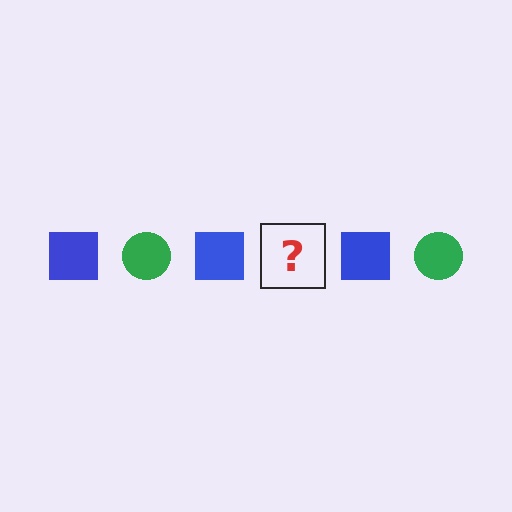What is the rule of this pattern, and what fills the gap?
The rule is that the pattern alternates between blue square and green circle. The gap should be filled with a green circle.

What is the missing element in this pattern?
The missing element is a green circle.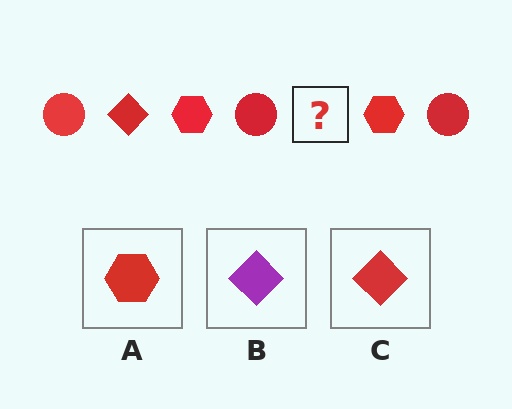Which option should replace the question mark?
Option C.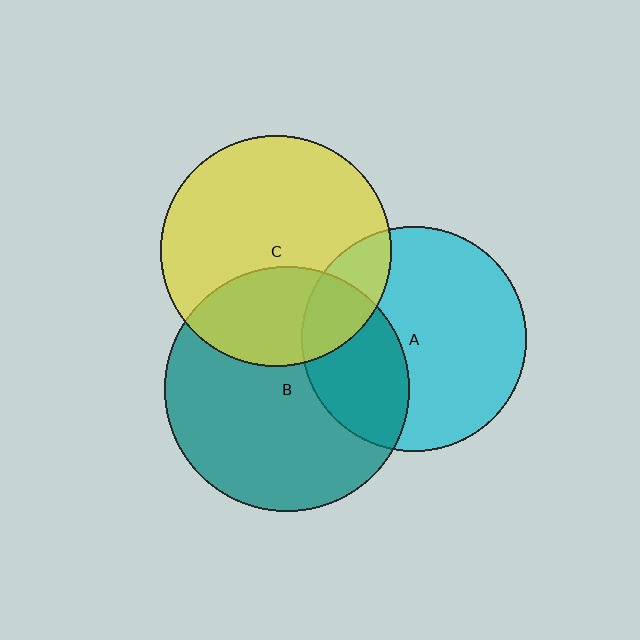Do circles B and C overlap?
Yes.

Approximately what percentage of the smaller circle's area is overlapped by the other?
Approximately 30%.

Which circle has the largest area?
Circle B (teal).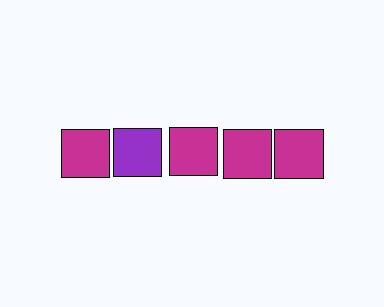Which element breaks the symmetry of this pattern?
The purple square in the top row, second from left column breaks the symmetry. All other shapes are magenta squares.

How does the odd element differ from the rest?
It has a different color: purple instead of magenta.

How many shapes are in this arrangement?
There are 5 shapes arranged in a grid pattern.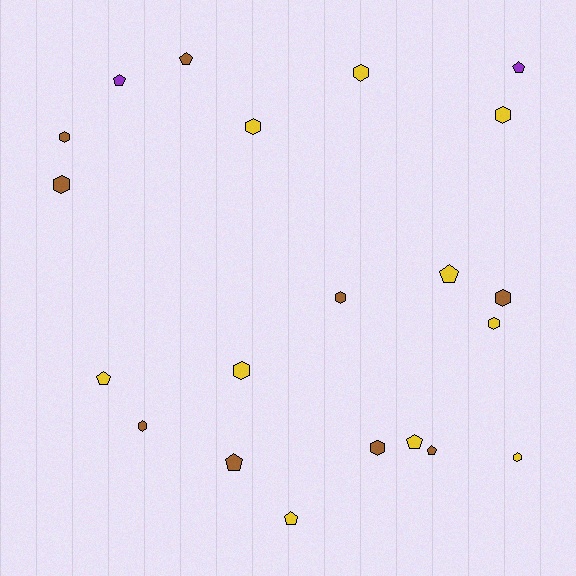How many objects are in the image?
There are 21 objects.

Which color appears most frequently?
Yellow, with 10 objects.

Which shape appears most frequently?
Hexagon, with 12 objects.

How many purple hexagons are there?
There are no purple hexagons.